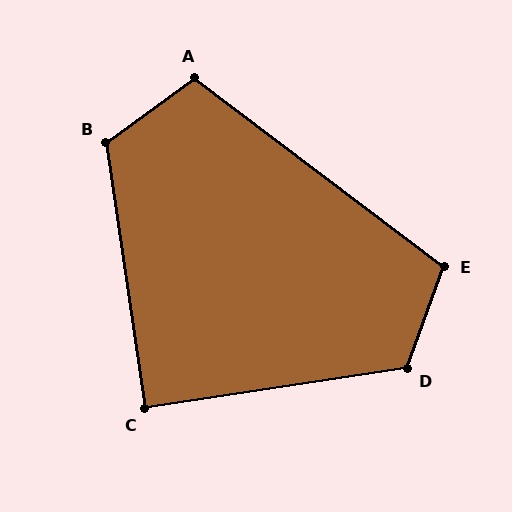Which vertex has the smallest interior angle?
C, at approximately 90 degrees.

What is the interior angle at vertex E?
Approximately 107 degrees (obtuse).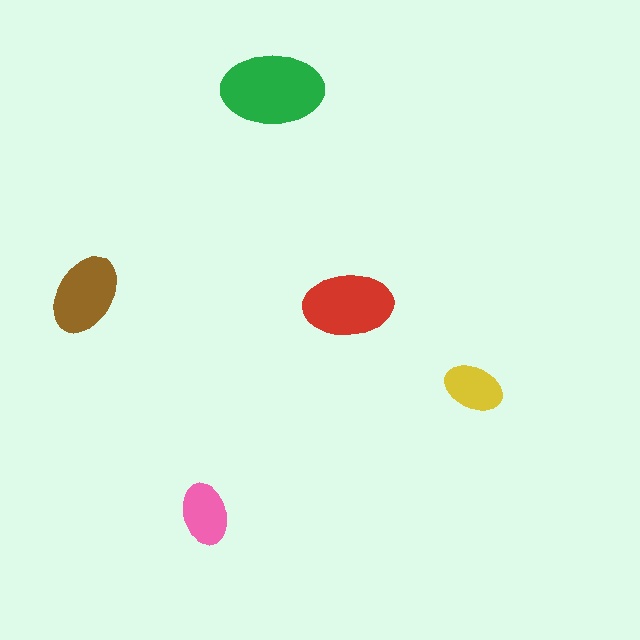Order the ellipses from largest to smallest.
the green one, the red one, the brown one, the pink one, the yellow one.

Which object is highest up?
The green ellipse is topmost.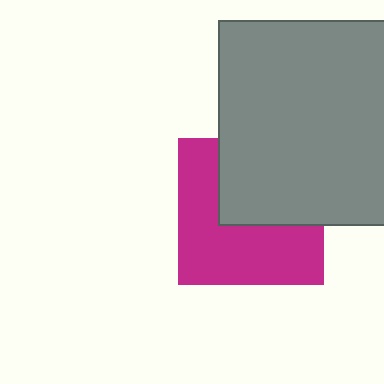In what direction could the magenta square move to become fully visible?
The magenta square could move down. That would shift it out from behind the gray square entirely.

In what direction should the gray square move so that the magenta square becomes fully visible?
The gray square should move up. That is the shortest direction to clear the overlap and leave the magenta square fully visible.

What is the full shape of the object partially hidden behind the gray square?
The partially hidden object is a magenta square.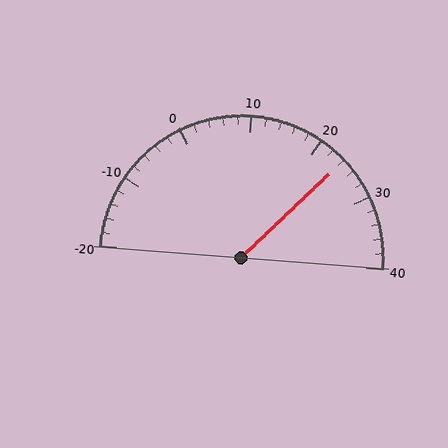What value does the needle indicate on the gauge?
The needle indicates approximately 24.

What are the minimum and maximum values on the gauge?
The gauge ranges from -20 to 40.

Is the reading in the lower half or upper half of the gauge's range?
The reading is in the upper half of the range (-20 to 40).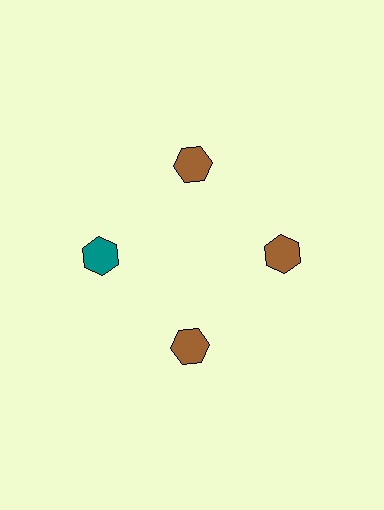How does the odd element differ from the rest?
It has a different color: teal instead of brown.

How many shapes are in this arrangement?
There are 4 shapes arranged in a ring pattern.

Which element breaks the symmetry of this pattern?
The teal hexagon at roughly the 9 o'clock position breaks the symmetry. All other shapes are brown hexagons.